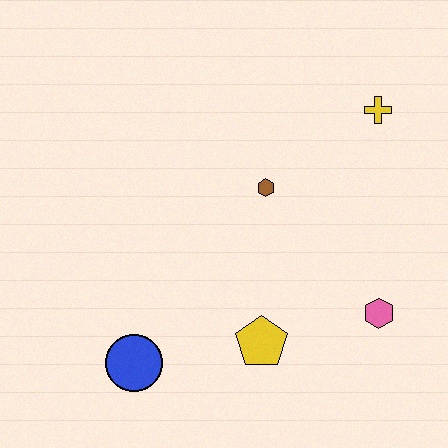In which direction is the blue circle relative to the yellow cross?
The blue circle is below the yellow cross.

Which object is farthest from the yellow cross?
The blue circle is farthest from the yellow cross.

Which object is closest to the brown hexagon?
The yellow cross is closest to the brown hexagon.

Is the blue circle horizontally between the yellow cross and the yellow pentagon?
No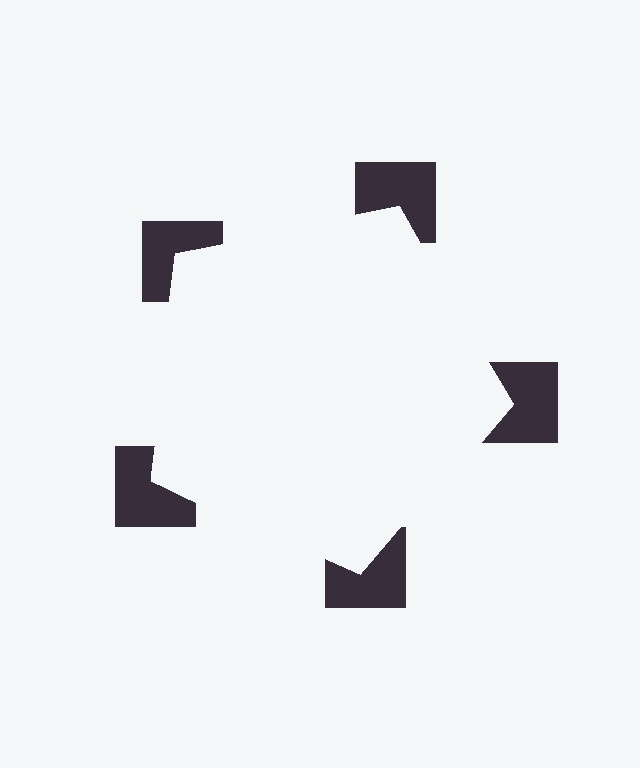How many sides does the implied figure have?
5 sides.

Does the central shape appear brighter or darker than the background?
It typically appears slightly brighter than the background, even though no actual brightness change is drawn.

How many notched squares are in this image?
There are 5 — one at each vertex of the illusory pentagon.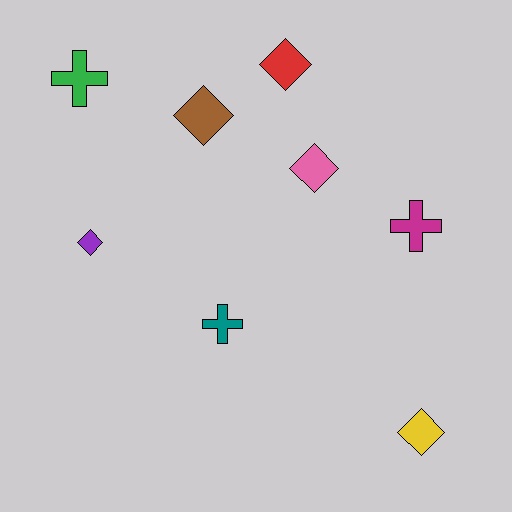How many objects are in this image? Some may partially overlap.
There are 8 objects.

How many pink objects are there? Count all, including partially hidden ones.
There is 1 pink object.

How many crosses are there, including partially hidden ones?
There are 3 crosses.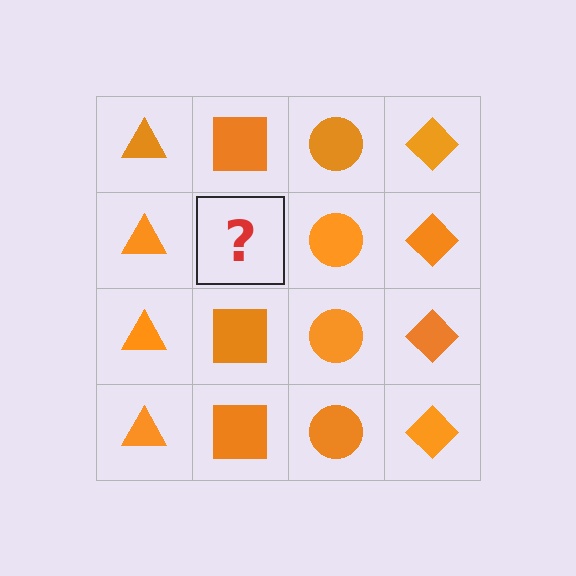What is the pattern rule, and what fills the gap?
The rule is that each column has a consistent shape. The gap should be filled with an orange square.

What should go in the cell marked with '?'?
The missing cell should contain an orange square.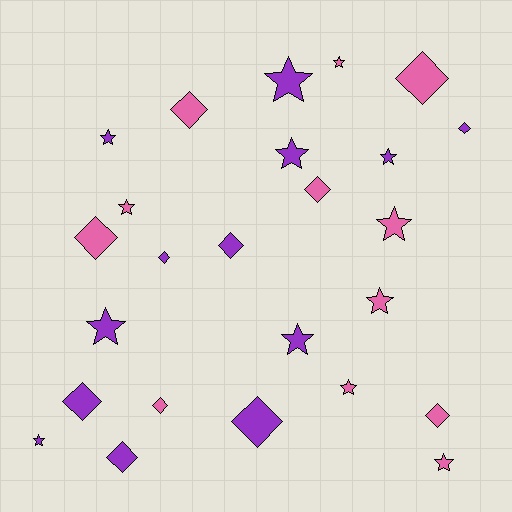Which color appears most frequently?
Purple, with 13 objects.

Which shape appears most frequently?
Star, with 13 objects.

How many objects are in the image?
There are 25 objects.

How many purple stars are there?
There are 7 purple stars.